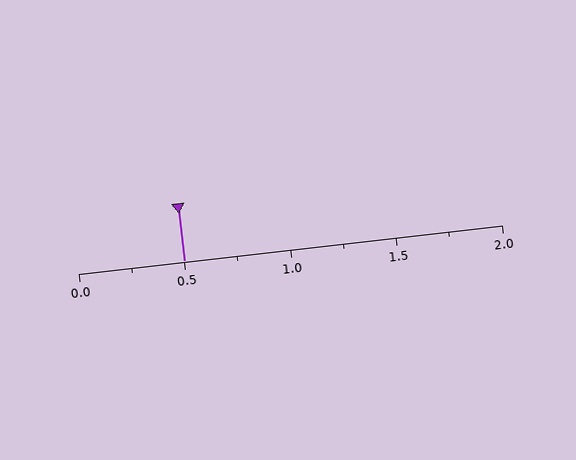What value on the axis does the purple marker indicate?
The marker indicates approximately 0.5.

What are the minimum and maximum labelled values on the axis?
The axis runs from 0.0 to 2.0.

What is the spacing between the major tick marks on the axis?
The major ticks are spaced 0.5 apart.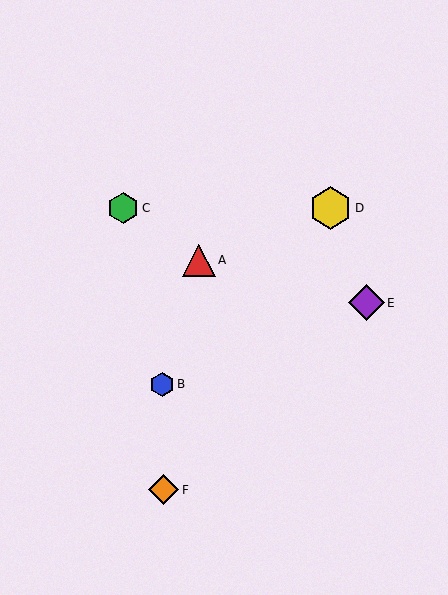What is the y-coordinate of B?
Object B is at y≈384.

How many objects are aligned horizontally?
2 objects (C, D) are aligned horizontally.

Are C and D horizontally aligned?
Yes, both are at y≈208.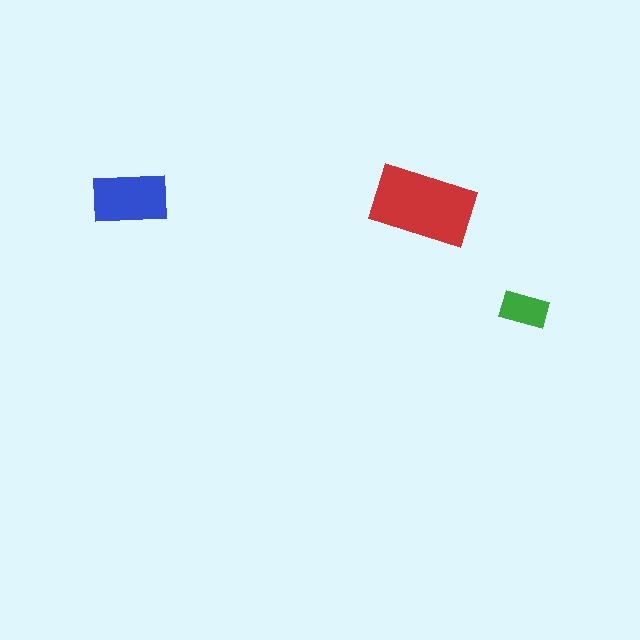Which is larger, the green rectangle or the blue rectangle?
The blue one.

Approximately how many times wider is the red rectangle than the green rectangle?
About 2 times wider.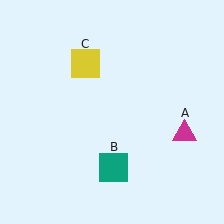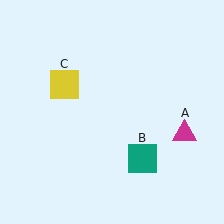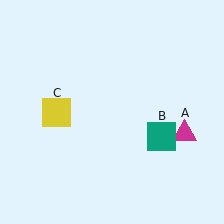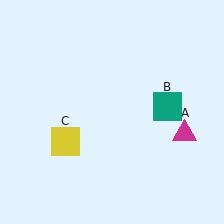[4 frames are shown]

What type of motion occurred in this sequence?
The teal square (object B), yellow square (object C) rotated counterclockwise around the center of the scene.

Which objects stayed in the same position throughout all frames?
Magenta triangle (object A) remained stationary.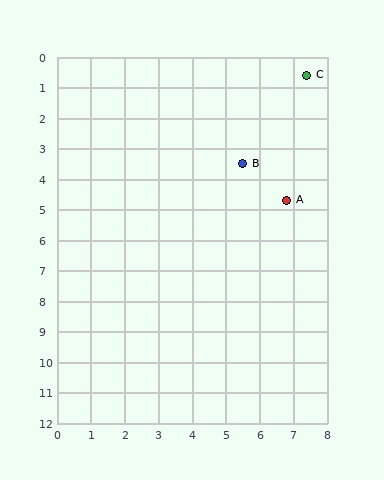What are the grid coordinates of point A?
Point A is at approximately (6.8, 4.7).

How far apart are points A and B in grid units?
Points A and B are about 1.8 grid units apart.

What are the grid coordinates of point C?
Point C is at approximately (7.4, 0.6).